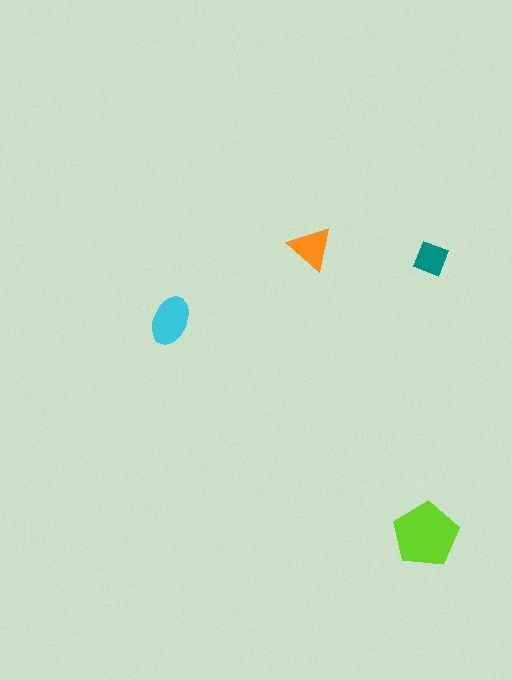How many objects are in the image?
There are 4 objects in the image.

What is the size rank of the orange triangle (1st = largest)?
3rd.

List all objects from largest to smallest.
The lime pentagon, the cyan ellipse, the orange triangle, the teal square.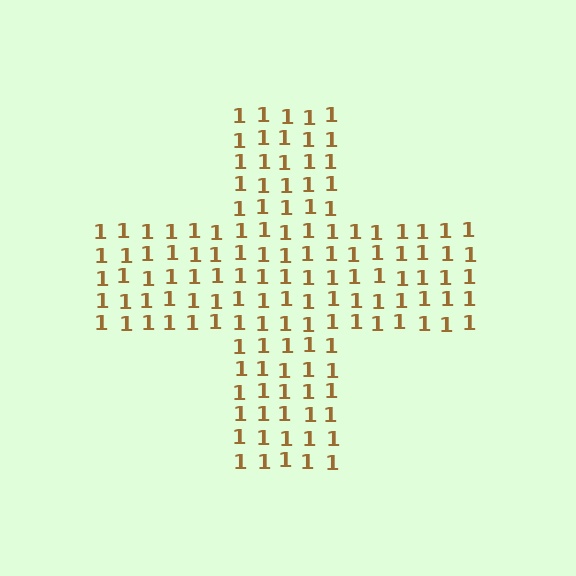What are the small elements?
The small elements are digit 1's.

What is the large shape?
The large shape is a cross.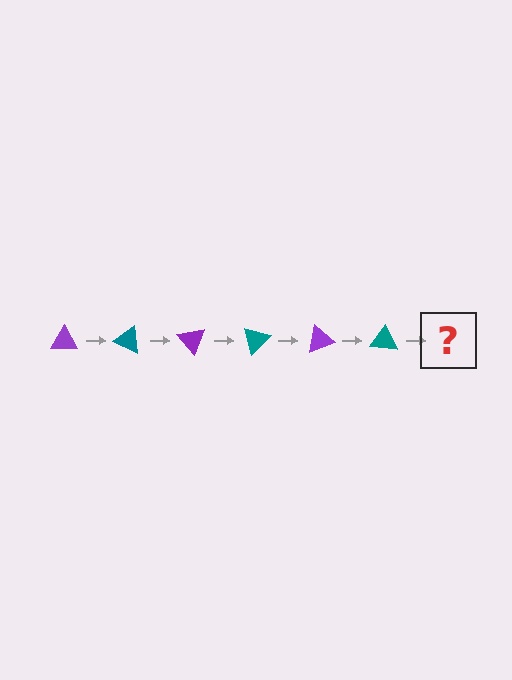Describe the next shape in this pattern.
It should be a purple triangle, rotated 150 degrees from the start.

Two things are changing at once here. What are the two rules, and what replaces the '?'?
The two rules are that it rotates 25 degrees each step and the color cycles through purple and teal. The '?' should be a purple triangle, rotated 150 degrees from the start.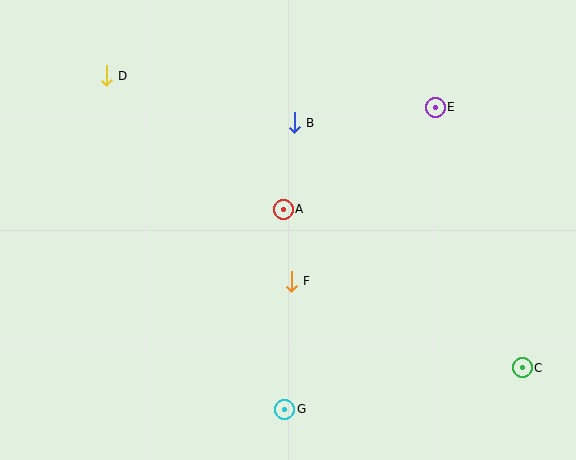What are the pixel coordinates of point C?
Point C is at (522, 368).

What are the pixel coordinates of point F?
Point F is at (291, 281).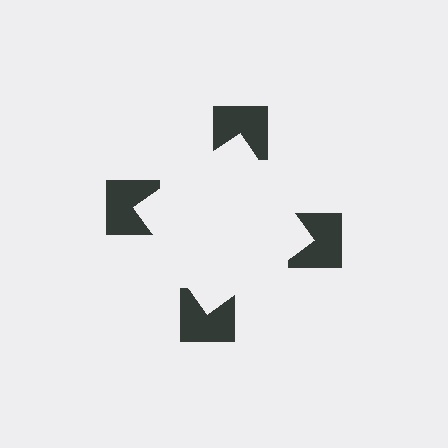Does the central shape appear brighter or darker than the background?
It typically appears slightly brighter than the background, even though no actual brightness change is drawn.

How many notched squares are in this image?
There are 4 — one at each vertex of the illusory square.